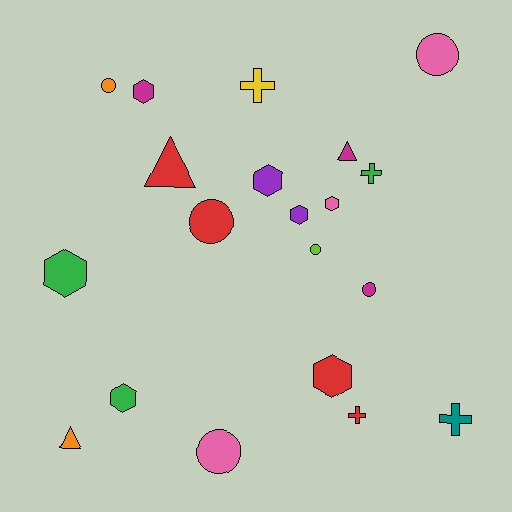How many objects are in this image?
There are 20 objects.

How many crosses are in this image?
There are 4 crosses.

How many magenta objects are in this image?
There are 3 magenta objects.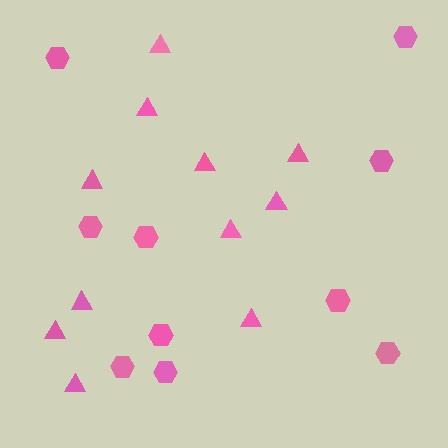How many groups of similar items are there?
There are 2 groups: one group of triangles (11) and one group of hexagons (10).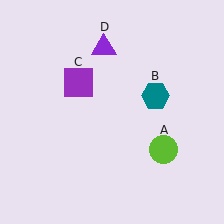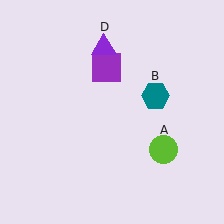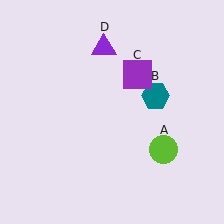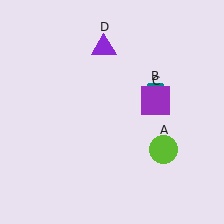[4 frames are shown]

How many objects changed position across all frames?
1 object changed position: purple square (object C).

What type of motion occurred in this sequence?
The purple square (object C) rotated clockwise around the center of the scene.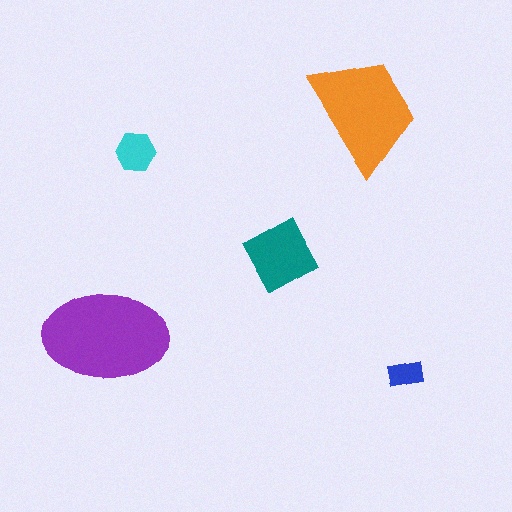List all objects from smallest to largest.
The blue rectangle, the cyan hexagon, the teal square, the orange trapezoid, the purple ellipse.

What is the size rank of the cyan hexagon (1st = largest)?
4th.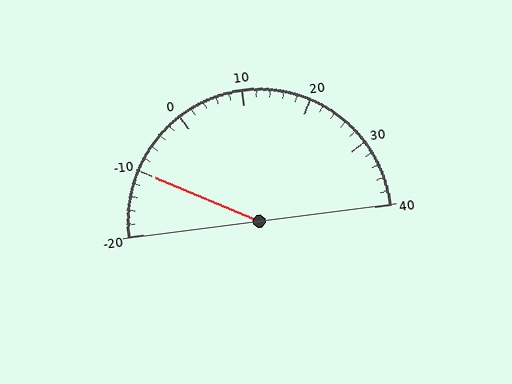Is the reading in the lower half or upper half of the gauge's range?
The reading is in the lower half of the range (-20 to 40).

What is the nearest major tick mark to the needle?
The nearest major tick mark is -10.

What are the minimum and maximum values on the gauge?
The gauge ranges from -20 to 40.